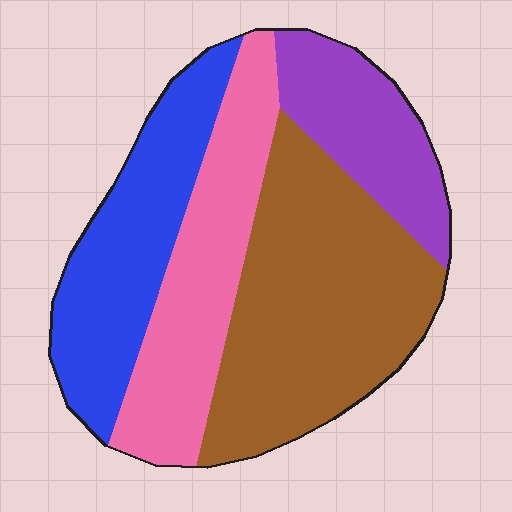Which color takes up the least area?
Purple, at roughly 15%.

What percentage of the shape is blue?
Blue takes up about one quarter (1/4) of the shape.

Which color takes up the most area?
Brown, at roughly 35%.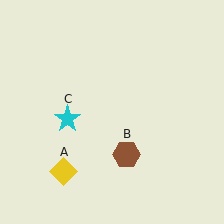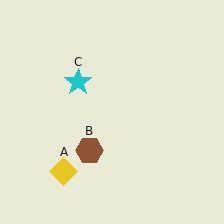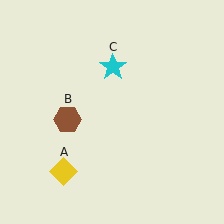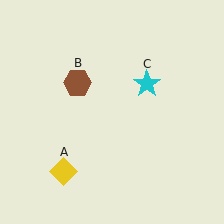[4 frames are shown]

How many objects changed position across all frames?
2 objects changed position: brown hexagon (object B), cyan star (object C).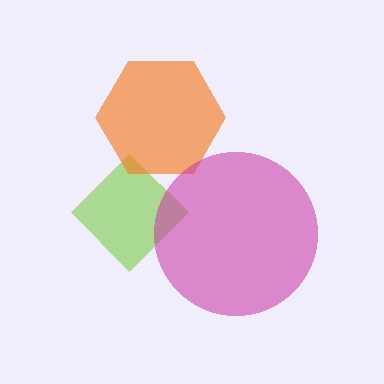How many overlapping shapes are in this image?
There are 3 overlapping shapes in the image.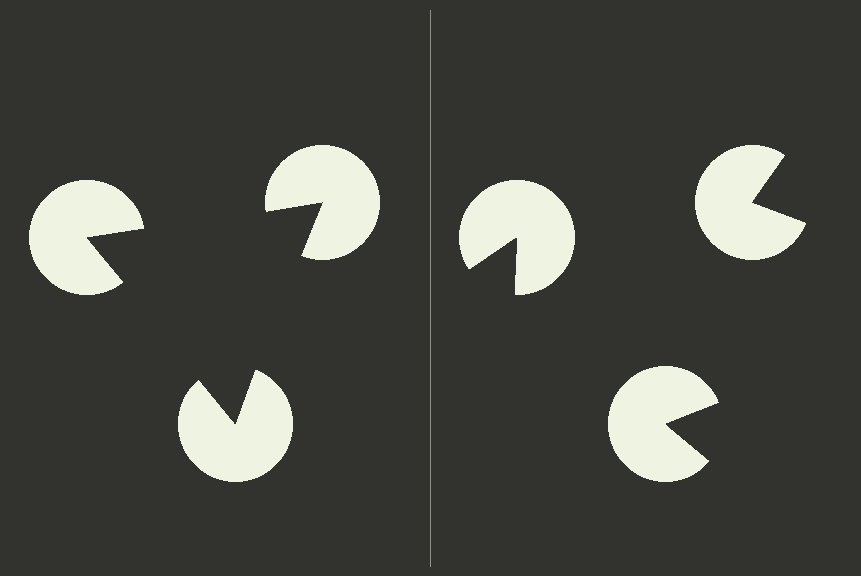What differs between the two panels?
The pac-man discs are positioned identically on both sides; only the wedge orientations differ. On the left they align to a triangle; on the right they are misaligned.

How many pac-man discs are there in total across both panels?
6 — 3 on each side.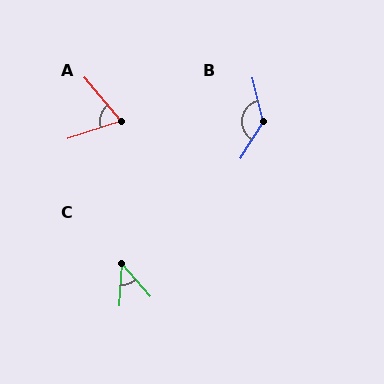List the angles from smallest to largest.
C (45°), A (67°), B (135°).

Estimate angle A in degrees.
Approximately 67 degrees.